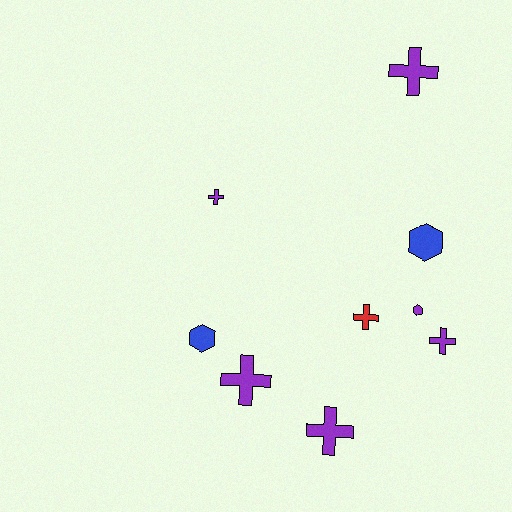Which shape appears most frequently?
Cross, with 6 objects.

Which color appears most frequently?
Purple, with 6 objects.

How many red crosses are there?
There is 1 red cross.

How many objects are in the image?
There are 9 objects.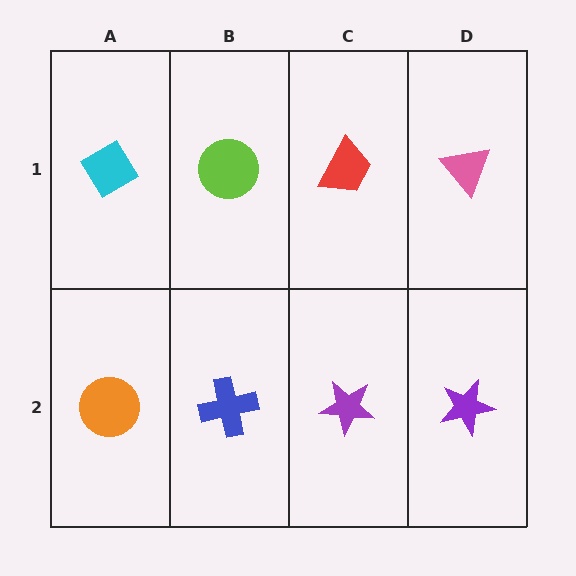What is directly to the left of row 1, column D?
A red trapezoid.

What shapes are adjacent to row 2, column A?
A cyan diamond (row 1, column A), a blue cross (row 2, column B).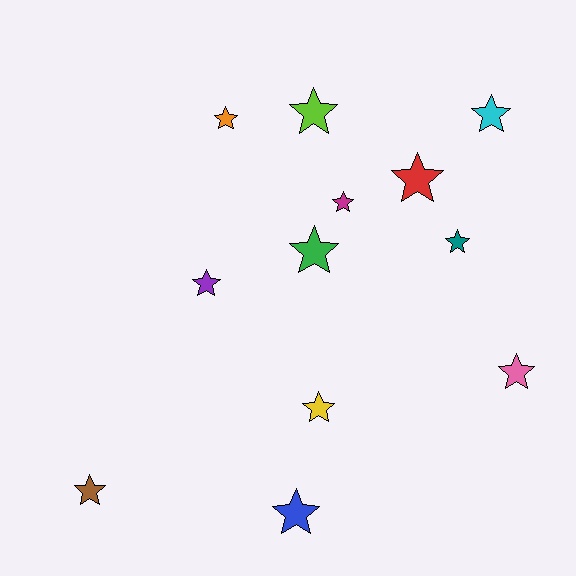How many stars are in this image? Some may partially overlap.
There are 12 stars.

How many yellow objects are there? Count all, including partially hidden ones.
There is 1 yellow object.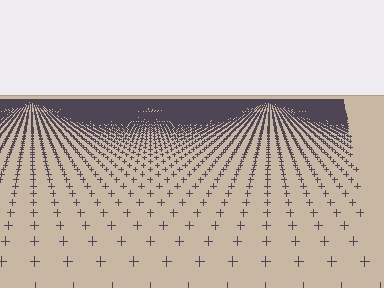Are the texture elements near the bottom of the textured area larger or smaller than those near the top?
Larger. Near the bottom, elements are closer to the viewer and appear at a bigger on-screen size.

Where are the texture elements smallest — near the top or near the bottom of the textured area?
Near the top.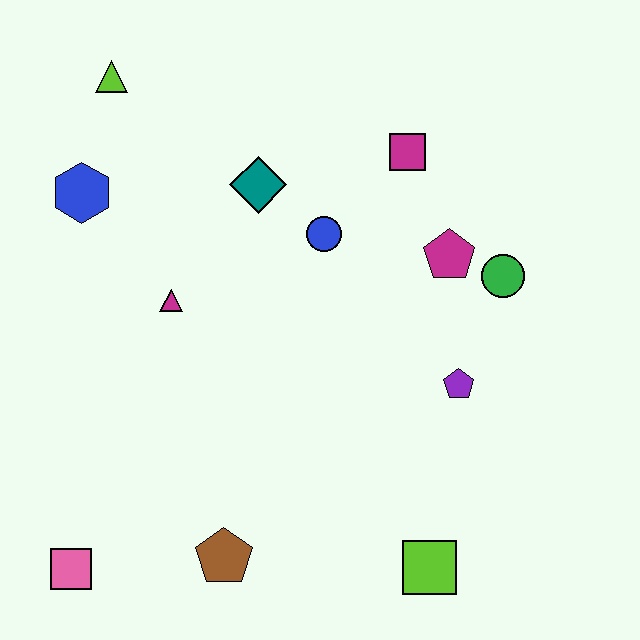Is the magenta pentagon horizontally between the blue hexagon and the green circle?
Yes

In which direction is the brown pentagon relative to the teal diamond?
The brown pentagon is below the teal diamond.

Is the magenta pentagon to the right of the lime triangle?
Yes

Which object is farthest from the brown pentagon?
The lime triangle is farthest from the brown pentagon.